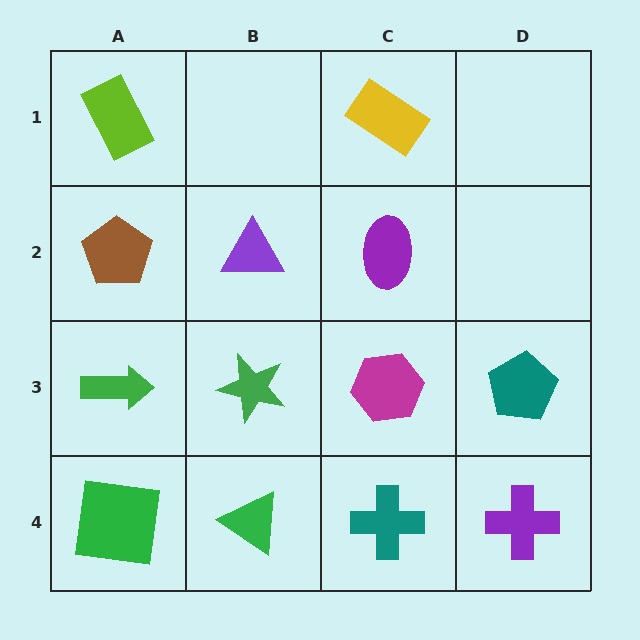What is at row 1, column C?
A yellow rectangle.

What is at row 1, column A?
A lime rectangle.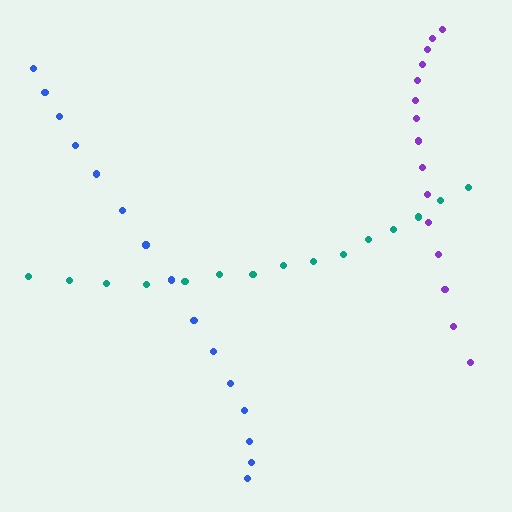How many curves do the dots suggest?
There are 3 distinct paths.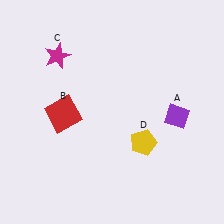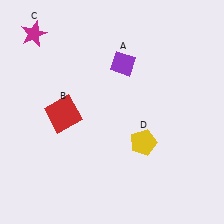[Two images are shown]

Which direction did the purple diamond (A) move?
The purple diamond (A) moved left.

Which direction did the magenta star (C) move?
The magenta star (C) moved left.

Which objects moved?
The objects that moved are: the purple diamond (A), the magenta star (C).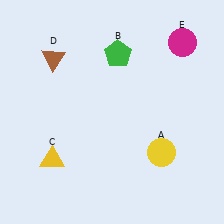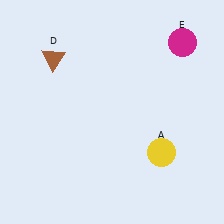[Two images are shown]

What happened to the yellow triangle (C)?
The yellow triangle (C) was removed in Image 2. It was in the bottom-left area of Image 1.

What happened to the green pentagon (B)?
The green pentagon (B) was removed in Image 2. It was in the top-right area of Image 1.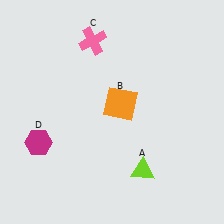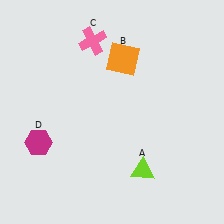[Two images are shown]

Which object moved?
The orange square (B) moved up.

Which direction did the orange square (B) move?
The orange square (B) moved up.